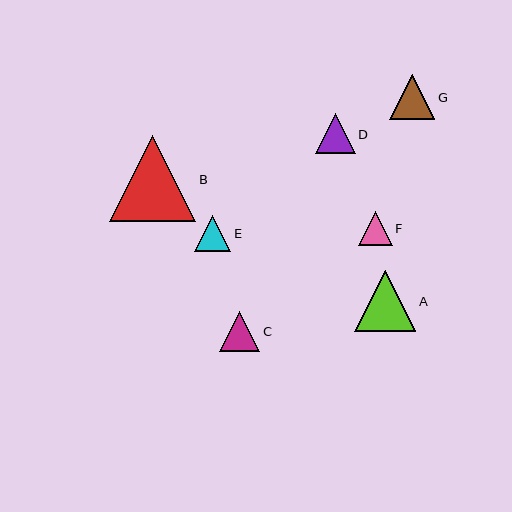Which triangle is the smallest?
Triangle F is the smallest with a size of approximately 34 pixels.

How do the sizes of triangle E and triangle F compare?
Triangle E and triangle F are approximately the same size.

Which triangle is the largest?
Triangle B is the largest with a size of approximately 86 pixels.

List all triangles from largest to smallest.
From largest to smallest: B, A, G, C, D, E, F.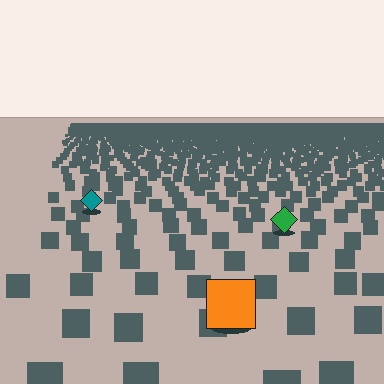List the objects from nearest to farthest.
From nearest to farthest: the orange square, the green diamond, the teal diamond.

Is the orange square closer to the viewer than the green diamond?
Yes. The orange square is closer — you can tell from the texture gradient: the ground texture is coarser near it.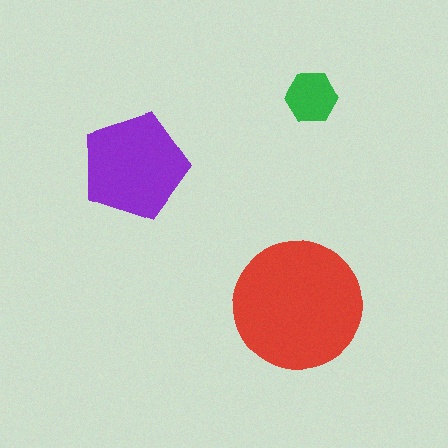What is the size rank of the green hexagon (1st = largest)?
3rd.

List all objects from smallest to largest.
The green hexagon, the purple pentagon, the red circle.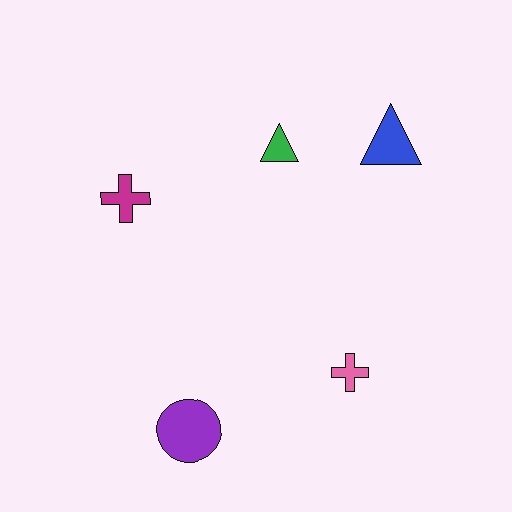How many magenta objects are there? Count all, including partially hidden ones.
There is 1 magenta object.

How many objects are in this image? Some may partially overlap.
There are 5 objects.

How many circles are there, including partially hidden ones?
There is 1 circle.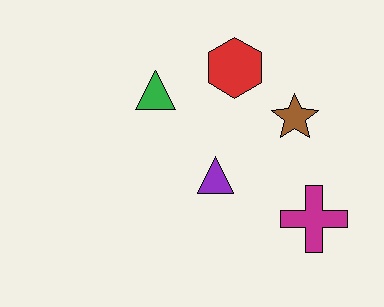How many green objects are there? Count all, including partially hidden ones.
There is 1 green object.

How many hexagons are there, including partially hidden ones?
There is 1 hexagon.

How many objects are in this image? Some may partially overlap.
There are 5 objects.